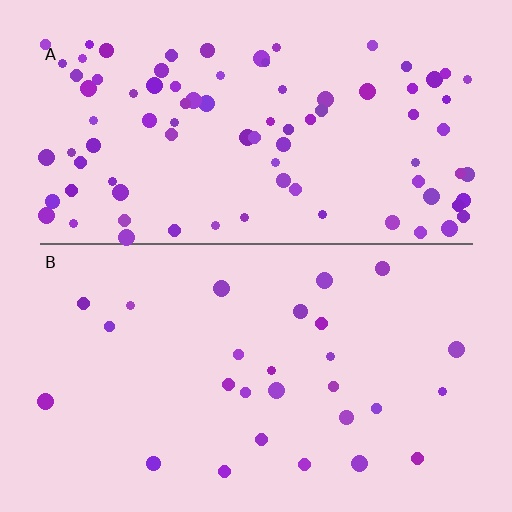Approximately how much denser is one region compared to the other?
Approximately 3.2× — region A over region B.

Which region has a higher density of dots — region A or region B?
A (the top).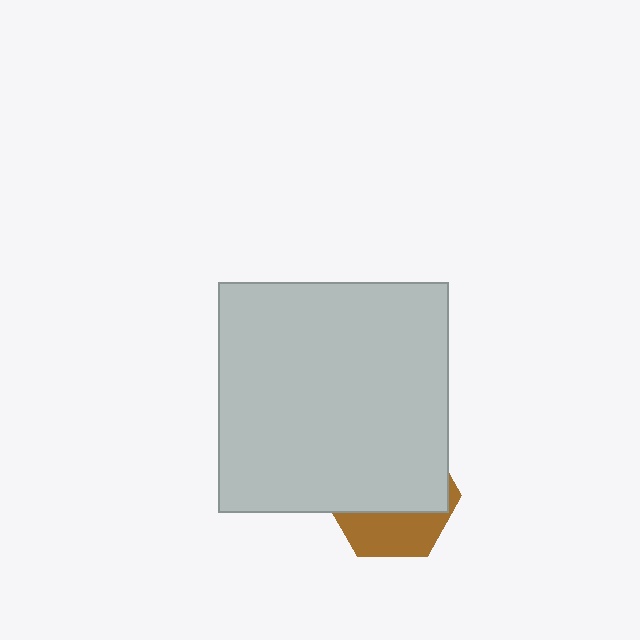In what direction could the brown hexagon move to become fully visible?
The brown hexagon could move down. That would shift it out from behind the light gray square entirely.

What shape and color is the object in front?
The object in front is a light gray square.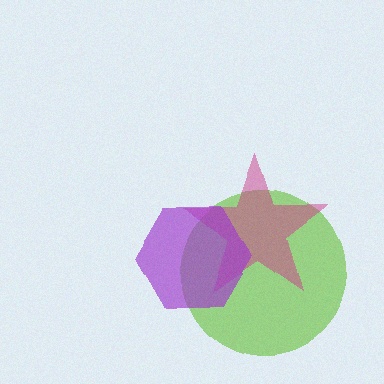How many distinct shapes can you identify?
There are 3 distinct shapes: a lime circle, a magenta star, a purple hexagon.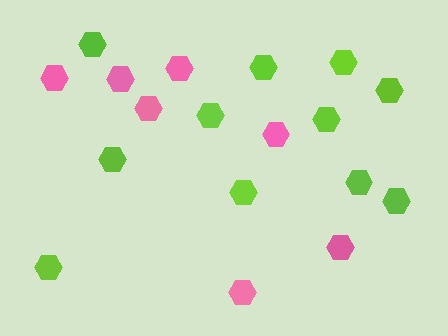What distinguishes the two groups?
There are 2 groups: one group of lime hexagons (11) and one group of pink hexagons (7).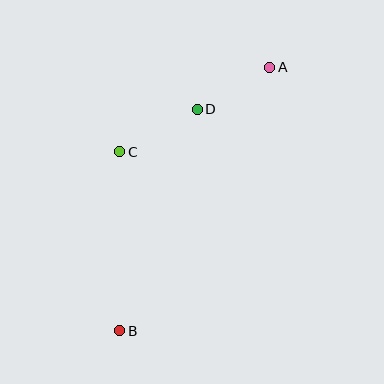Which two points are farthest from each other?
Points A and B are farthest from each other.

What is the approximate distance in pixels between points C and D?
The distance between C and D is approximately 88 pixels.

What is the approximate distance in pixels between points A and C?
The distance between A and C is approximately 172 pixels.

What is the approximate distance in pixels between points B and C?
The distance between B and C is approximately 179 pixels.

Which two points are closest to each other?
Points A and D are closest to each other.